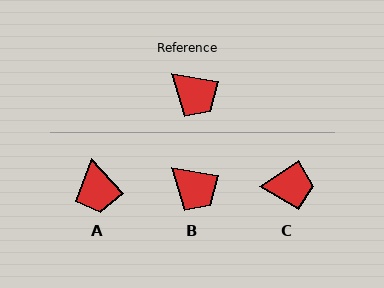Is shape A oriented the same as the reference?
No, it is off by about 37 degrees.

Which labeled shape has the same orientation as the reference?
B.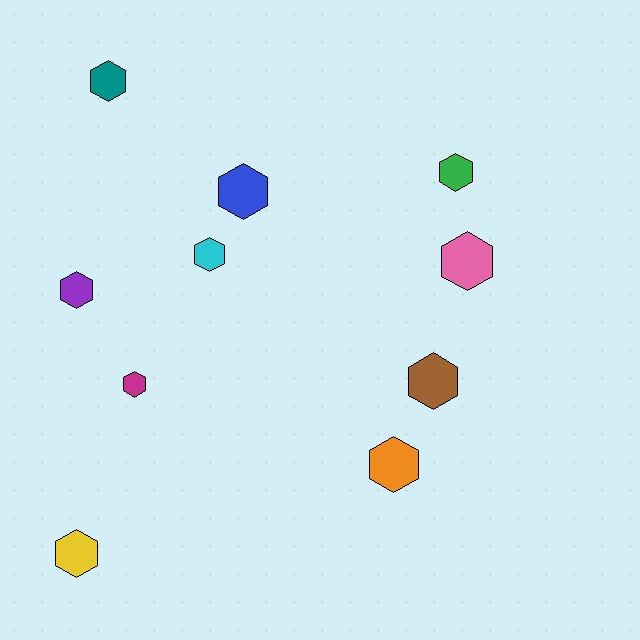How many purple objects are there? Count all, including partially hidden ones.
There is 1 purple object.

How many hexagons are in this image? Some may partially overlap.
There are 10 hexagons.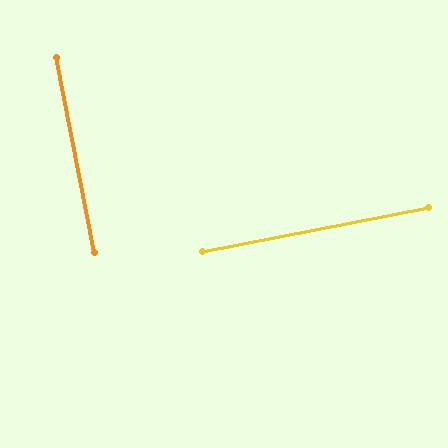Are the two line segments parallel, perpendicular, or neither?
Perpendicular — they meet at approximately 90°.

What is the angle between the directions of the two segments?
Approximately 90 degrees.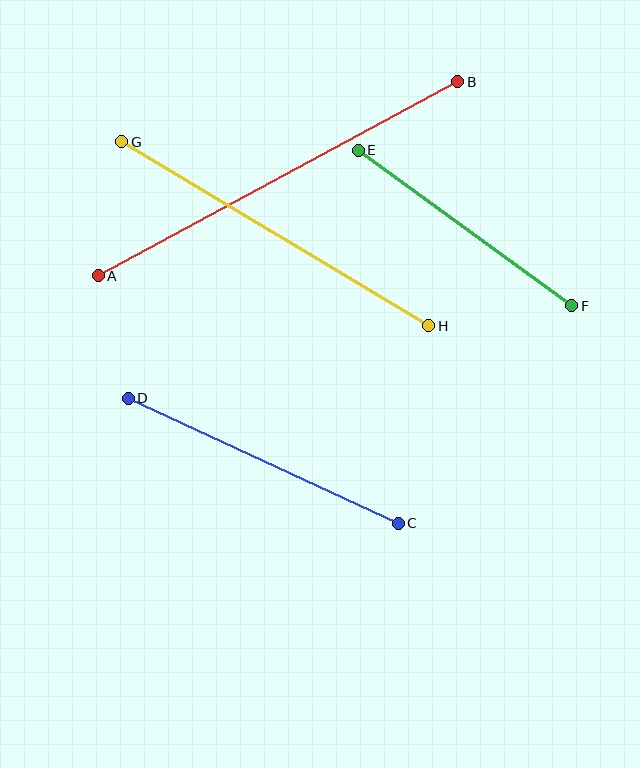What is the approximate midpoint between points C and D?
The midpoint is at approximately (263, 461) pixels.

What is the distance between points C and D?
The distance is approximately 297 pixels.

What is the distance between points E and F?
The distance is approximately 264 pixels.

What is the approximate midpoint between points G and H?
The midpoint is at approximately (275, 234) pixels.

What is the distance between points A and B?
The distance is approximately 408 pixels.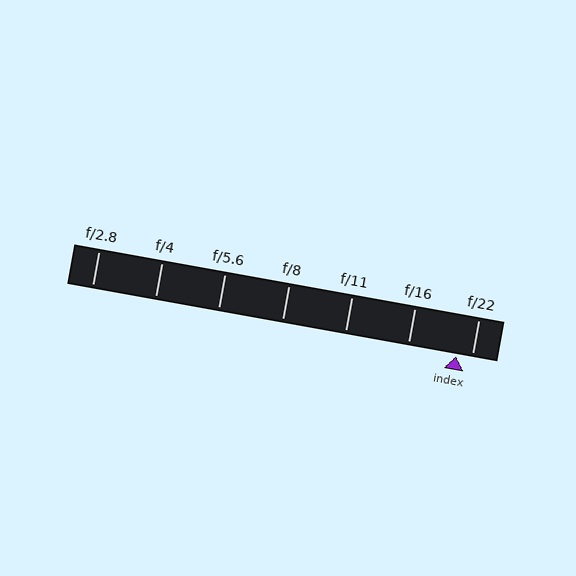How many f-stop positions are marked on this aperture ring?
There are 7 f-stop positions marked.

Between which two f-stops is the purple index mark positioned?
The index mark is between f/16 and f/22.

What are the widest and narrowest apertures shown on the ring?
The widest aperture shown is f/2.8 and the narrowest is f/22.